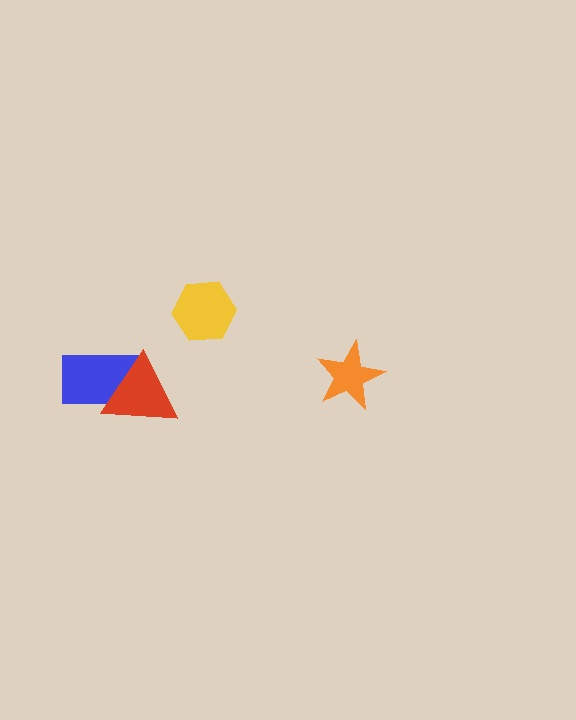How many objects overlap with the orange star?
0 objects overlap with the orange star.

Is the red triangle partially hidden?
No, no other shape covers it.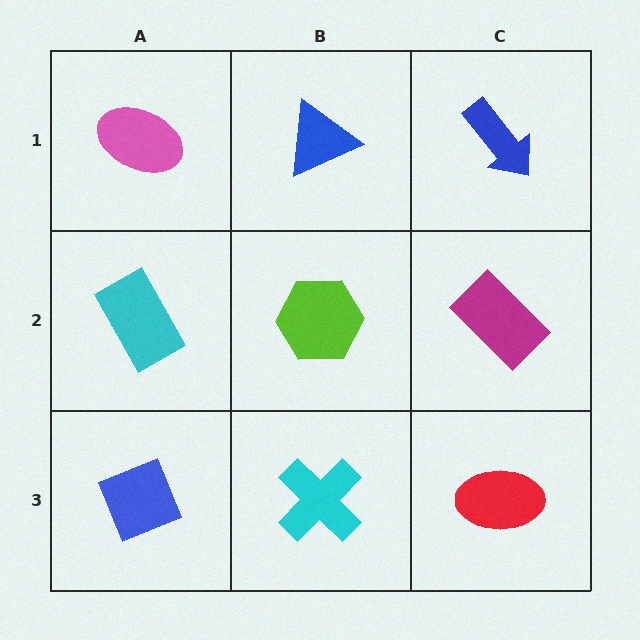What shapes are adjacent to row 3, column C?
A magenta rectangle (row 2, column C), a cyan cross (row 3, column B).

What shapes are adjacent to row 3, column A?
A cyan rectangle (row 2, column A), a cyan cross (row 3, column B).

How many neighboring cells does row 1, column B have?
3.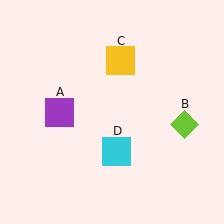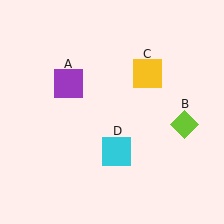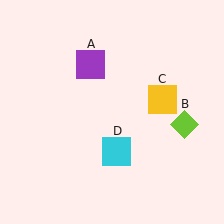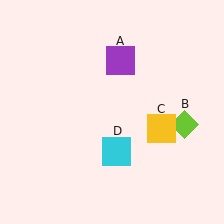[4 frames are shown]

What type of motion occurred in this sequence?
The purple square (object A), yellow square (object C) rotated clockwise around the center of the scene.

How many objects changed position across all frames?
2 objects changed position: purple square (object A), yellow square (object C).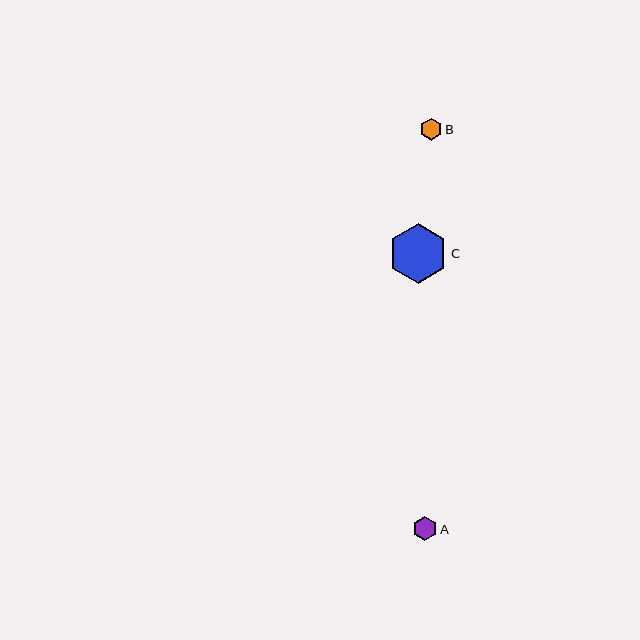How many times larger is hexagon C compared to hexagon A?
Hexagon C is approximately 2.5 times the size of hexagon A.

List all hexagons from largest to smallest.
From largest to smallest: C, A, B.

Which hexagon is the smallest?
Hexagon B is the smallest with a size of approximately 22 pixels.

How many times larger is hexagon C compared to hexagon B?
Hexagon C is approximately 2.7 times the size of hexagon B.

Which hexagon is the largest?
Hexagon C is the largest with a size of approximately 59 pixels.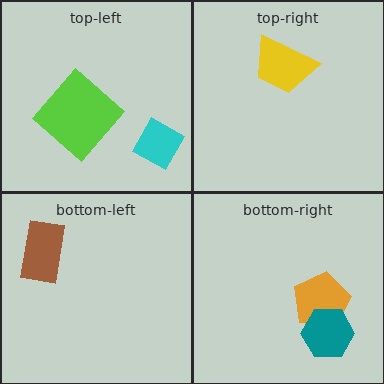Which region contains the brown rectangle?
The bottom-left region.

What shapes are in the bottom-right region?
The orange pentagon, the teal hexagon.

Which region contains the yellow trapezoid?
The top-right region.